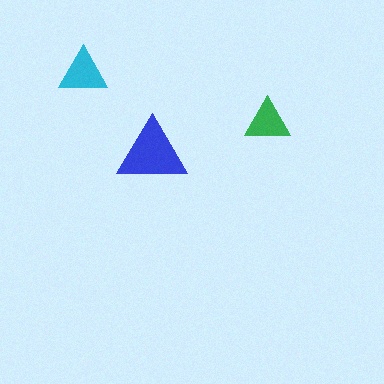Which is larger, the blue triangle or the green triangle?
The blue one.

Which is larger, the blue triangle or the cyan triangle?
The blue one.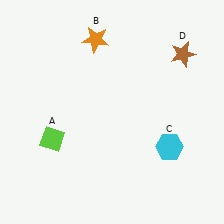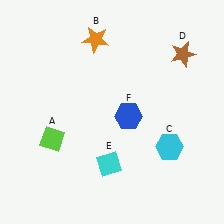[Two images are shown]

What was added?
A cyan diamond (E), a blue hexagon (F) were added in Image 2.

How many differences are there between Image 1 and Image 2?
There are 2 differences between the two images.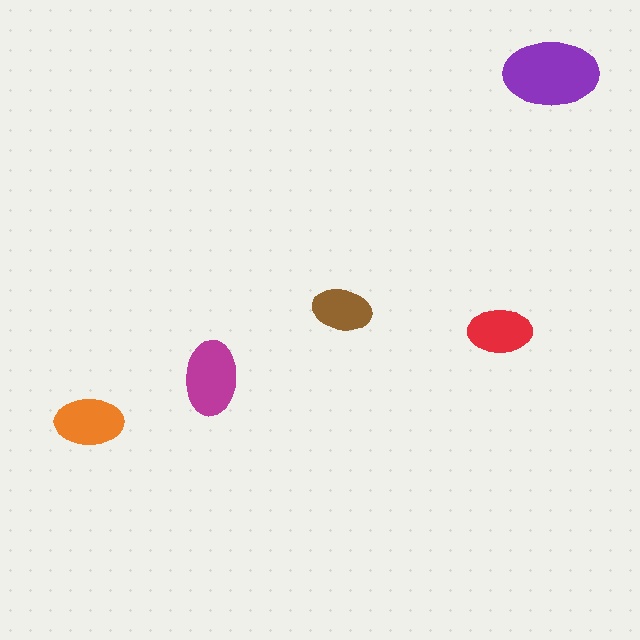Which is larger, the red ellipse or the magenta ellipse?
The magenta one.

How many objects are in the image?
There are 5 objects in the image.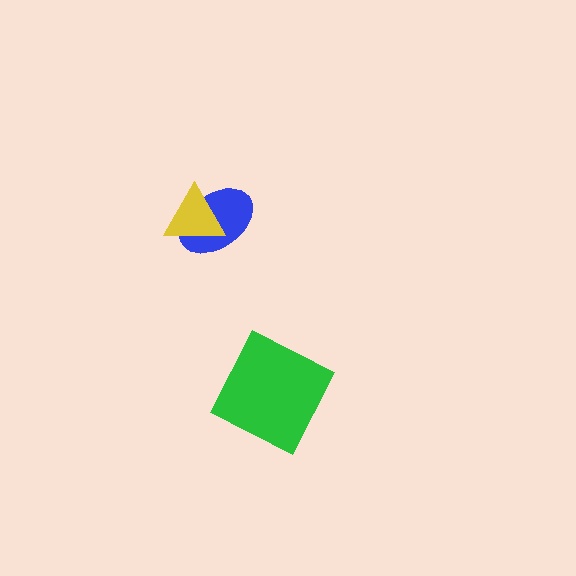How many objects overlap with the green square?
0 objects overlap with the green square.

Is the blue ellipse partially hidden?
Yes, it is partially covered by another shape.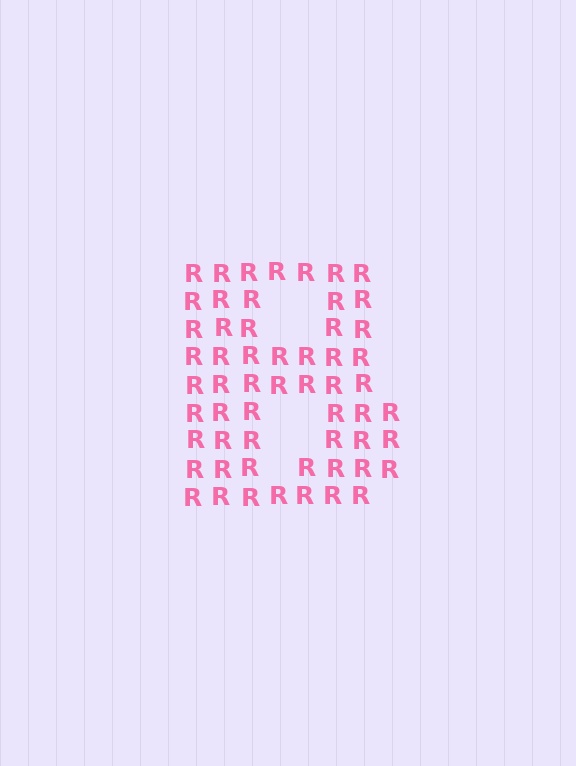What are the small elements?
The small elements are letter R's.